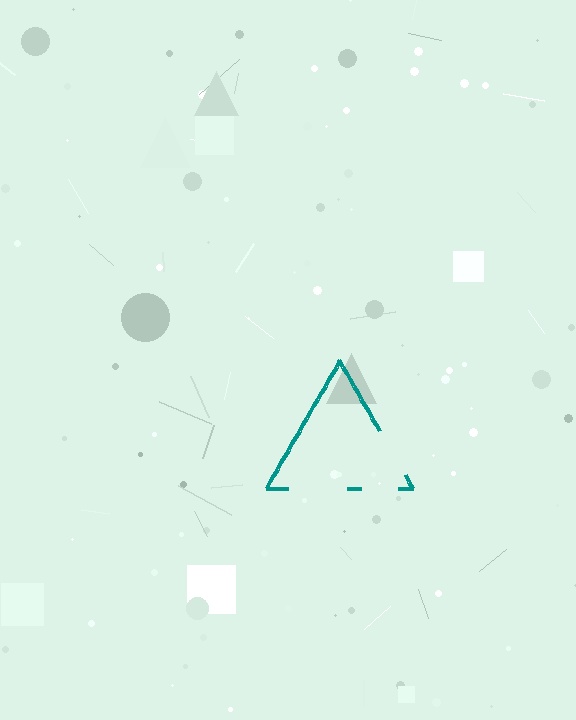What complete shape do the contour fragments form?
The contour fragments form a triangle.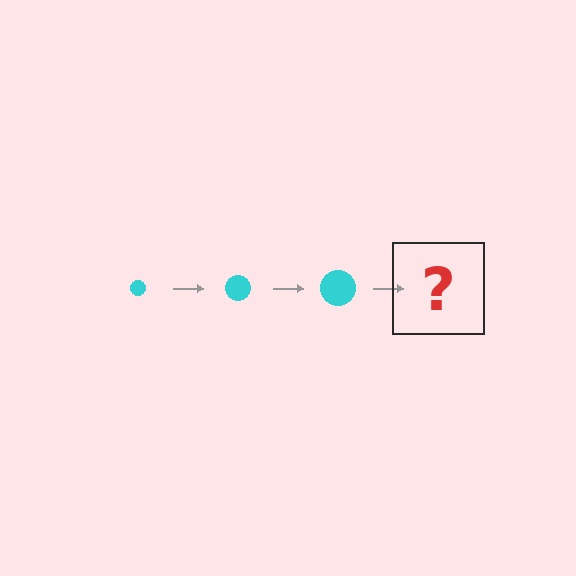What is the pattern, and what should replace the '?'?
The pattern is that the circle gets progressively larger each step. The '?' should be a cyan circle, larger than the previous one.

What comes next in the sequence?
The next element should be a cyan circle, larger than the previous one.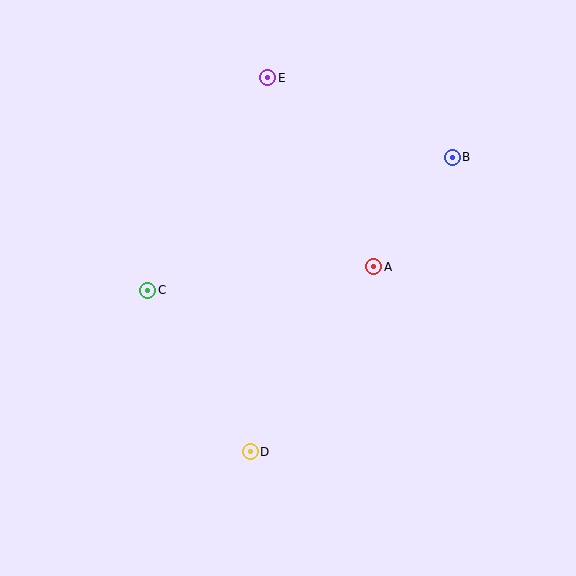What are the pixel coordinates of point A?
Point A is at (374, 267).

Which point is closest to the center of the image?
Point A at (374, 267) is closest to the center.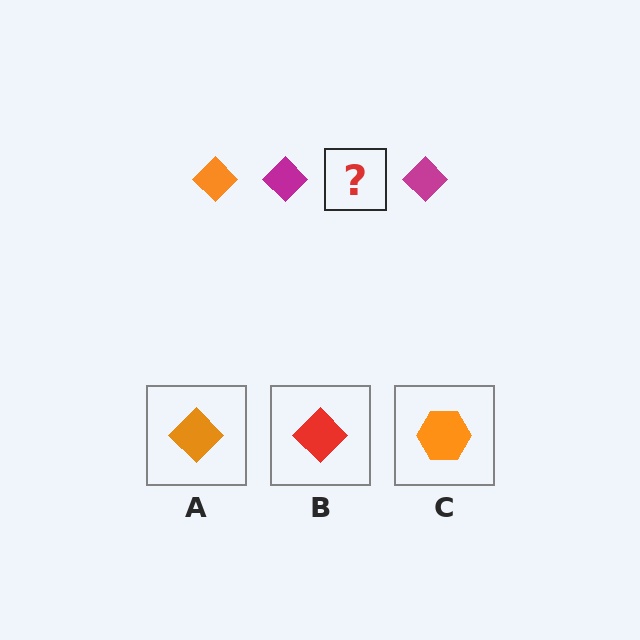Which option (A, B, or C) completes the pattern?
A.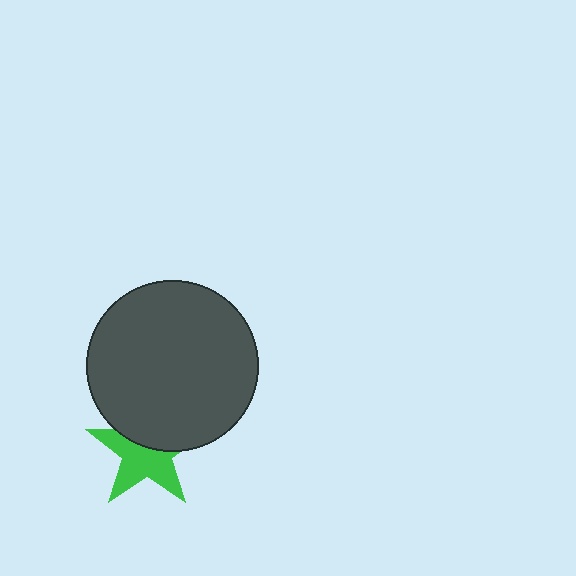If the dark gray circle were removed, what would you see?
You would see the complete green star.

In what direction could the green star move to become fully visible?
The green star could move down. That would shift it out from behind the dark gray circle entirely.